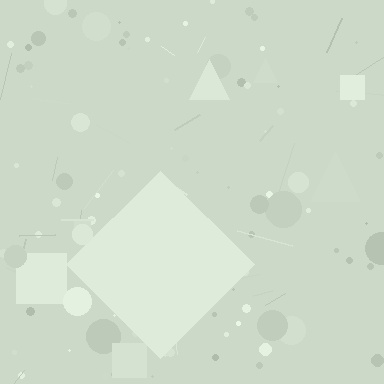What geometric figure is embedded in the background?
A diamond is embedded in the background.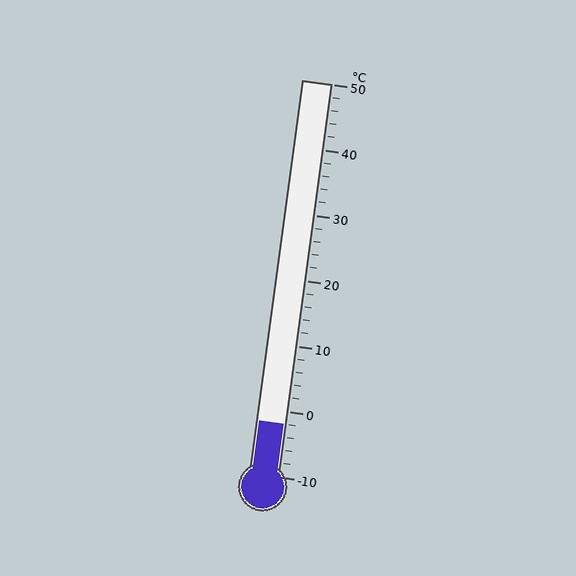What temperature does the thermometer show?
The thermometer shows approximately -2°C.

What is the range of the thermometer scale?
The thermometer scale ranges from -10°C to 50°C.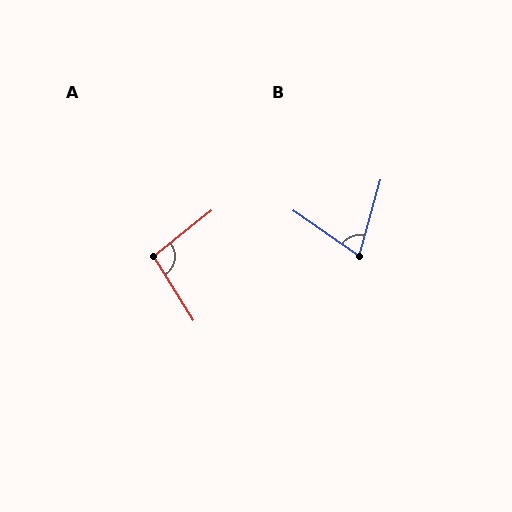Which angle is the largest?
A, at approximately 97 degrees.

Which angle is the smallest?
B, at approximately 71 degrees.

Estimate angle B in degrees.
Approximately 71 degrees.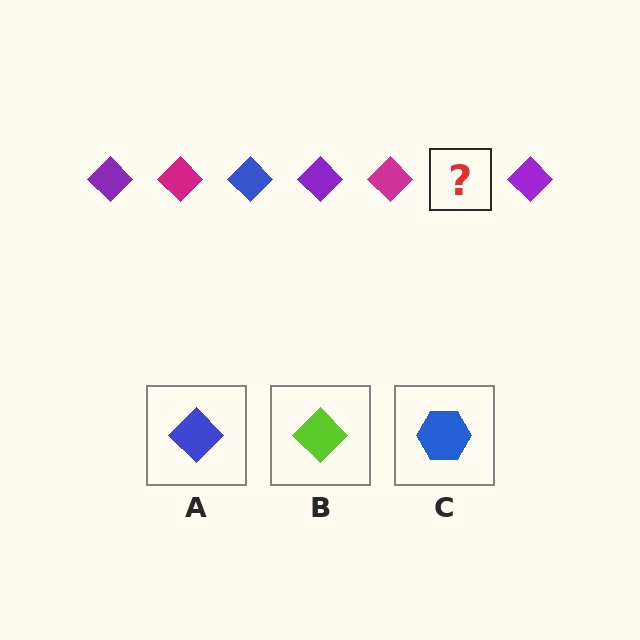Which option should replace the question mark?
Option A.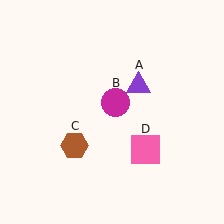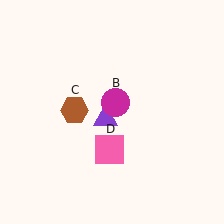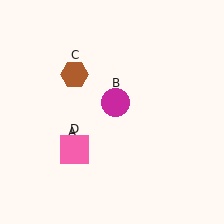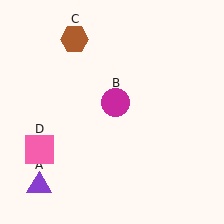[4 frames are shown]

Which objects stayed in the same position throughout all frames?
Magenta circle (object B) remained stationary.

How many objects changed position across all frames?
3 objects changed position: purple triangle (object A), brown hexagon (object C), pink square (object D).